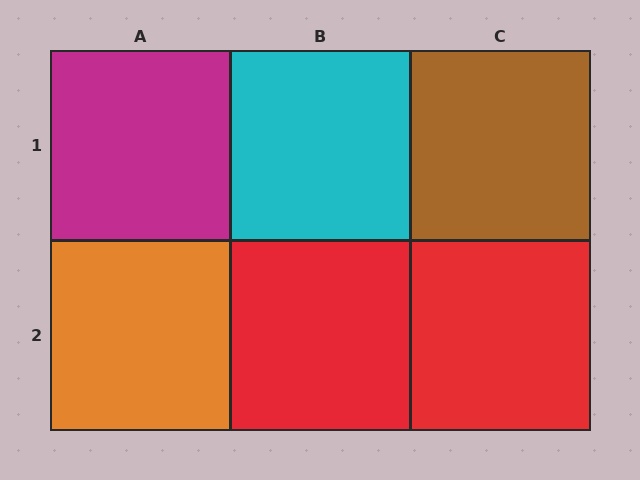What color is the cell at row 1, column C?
Brown.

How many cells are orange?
1 cell is orange.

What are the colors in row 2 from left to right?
Orange, red, red.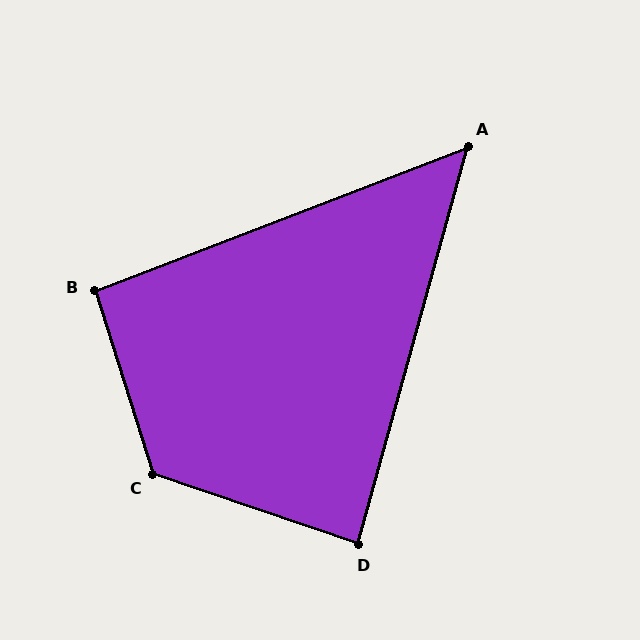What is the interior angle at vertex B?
Approximately 93 degrees (approximately right).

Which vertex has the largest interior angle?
C, at approximately 126 degrees.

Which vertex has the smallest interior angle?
A, at approximately 54 degrees.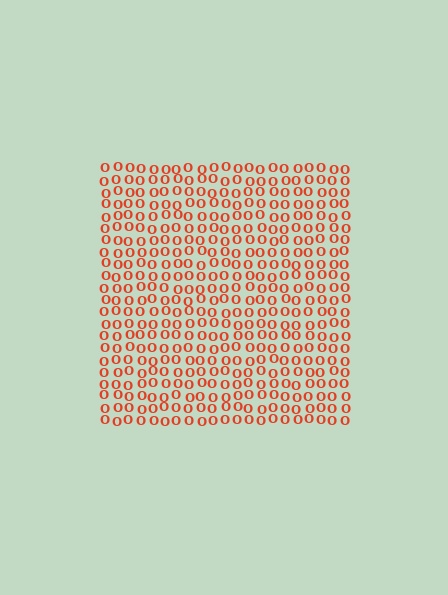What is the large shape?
The large shape is a square.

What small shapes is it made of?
It is made of small letter O's.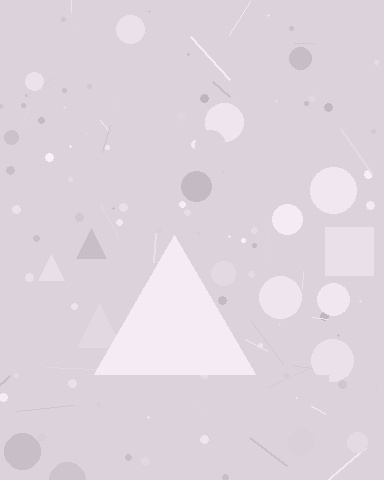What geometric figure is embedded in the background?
A triangle is embedded in the background.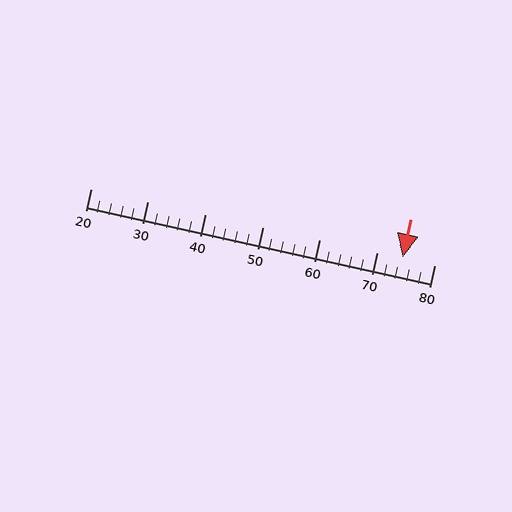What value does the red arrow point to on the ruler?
The red arrow points to approximately 74.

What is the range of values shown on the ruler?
The ruler shows values from 20 to 80.